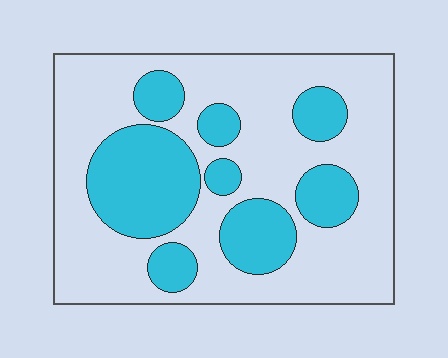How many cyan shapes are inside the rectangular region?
8.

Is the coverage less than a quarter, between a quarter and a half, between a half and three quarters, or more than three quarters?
Between a quarter and a half.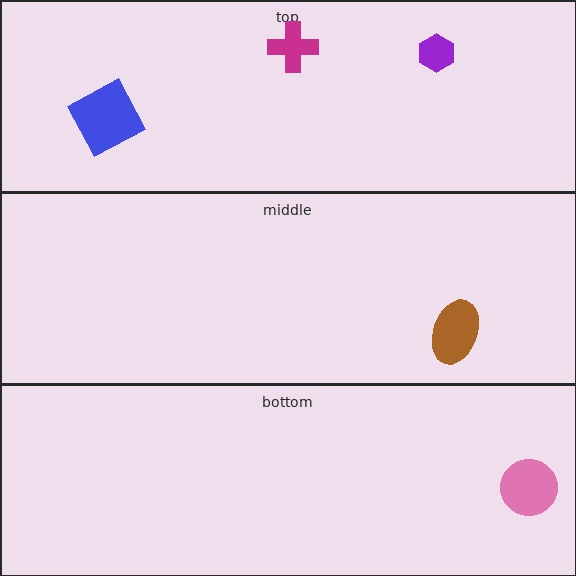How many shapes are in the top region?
3.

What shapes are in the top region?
The magenta cross, the purple hexagon, the blue square.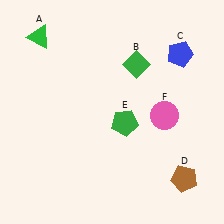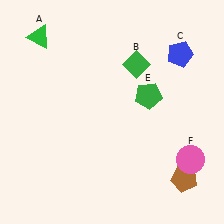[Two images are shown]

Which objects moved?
The objects that moved are: the green pentagon (E), the pink circle (F).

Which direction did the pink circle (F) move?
The pink circle (F) moved down.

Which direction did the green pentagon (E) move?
The green pentagon (E) moved up.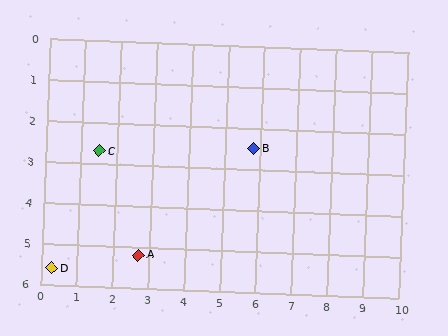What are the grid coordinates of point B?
Point B is at approximately (5.8, 2.5).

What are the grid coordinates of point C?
Point C is at approximately (1.5, 2.7).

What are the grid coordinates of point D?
Point D is at approximately (0.3, 5.6).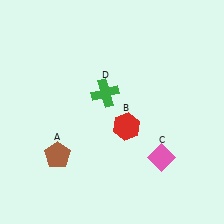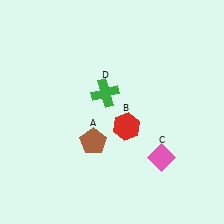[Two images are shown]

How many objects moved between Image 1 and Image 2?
1 object moved between the two images.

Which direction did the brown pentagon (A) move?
The brown pentagon (A) moved right.